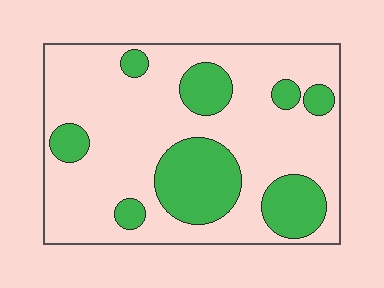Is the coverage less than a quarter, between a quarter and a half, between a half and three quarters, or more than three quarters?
Between a quarter and a half.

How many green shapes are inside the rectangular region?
8.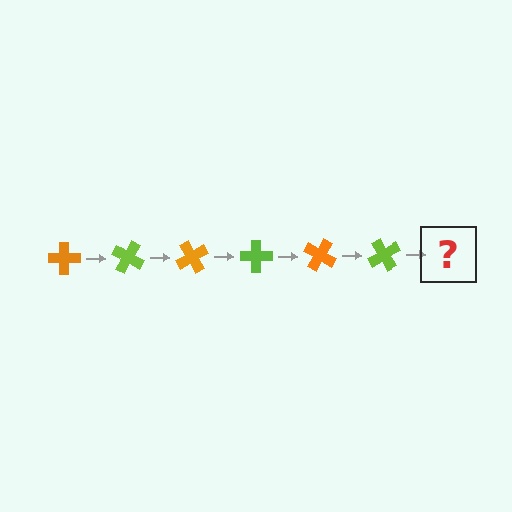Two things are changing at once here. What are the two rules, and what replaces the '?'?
The two rules are that it rotates 30 degrees each step and the color cycles through orange and lime. The '?' should be an orange cross, rotated 180 degrees from the start.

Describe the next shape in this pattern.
It should be an orange cross, rotated 180 degrees from the start.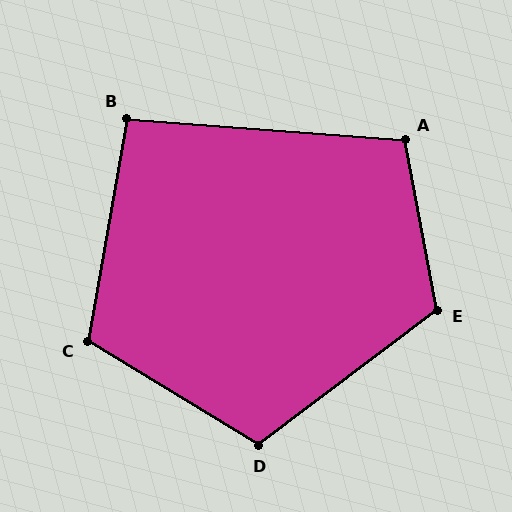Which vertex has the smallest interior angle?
B, at approximately 95 degrees.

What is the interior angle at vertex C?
Approximately 111 degrees (obtuse).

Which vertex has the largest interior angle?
E, at approximately 116 degrees.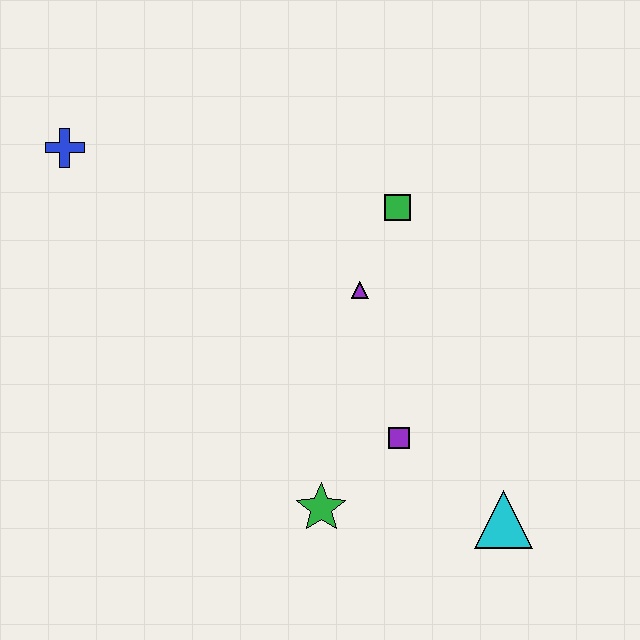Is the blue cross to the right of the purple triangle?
No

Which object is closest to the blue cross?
The purple triangle is closest to the blue cross.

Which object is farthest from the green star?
The blue cross is farthest from the green star.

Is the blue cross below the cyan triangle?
No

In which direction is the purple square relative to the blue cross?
The purple square is to the right of the blue cross.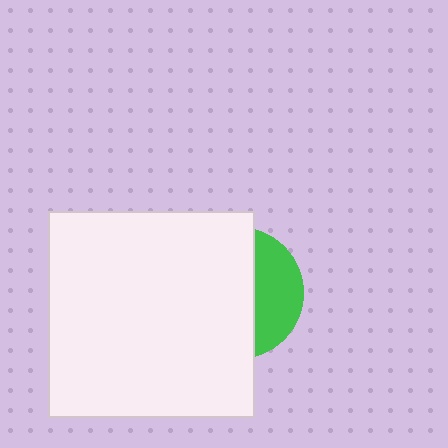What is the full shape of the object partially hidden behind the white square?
The partially hidden object is a green circle.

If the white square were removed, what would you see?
You would see the complete green circle.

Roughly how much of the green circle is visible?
A small part of it is visible (roughly 33%).